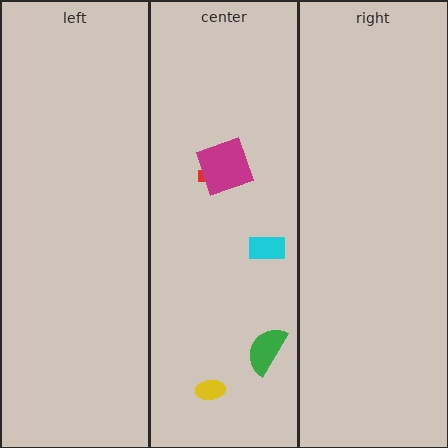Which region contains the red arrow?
The center region.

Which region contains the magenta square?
The center region.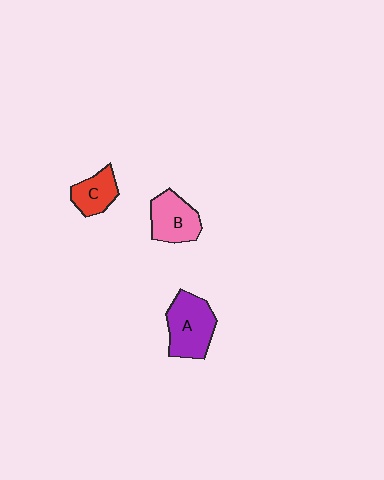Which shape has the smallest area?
Shape C (red).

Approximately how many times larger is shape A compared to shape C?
Approximately 1.7 times.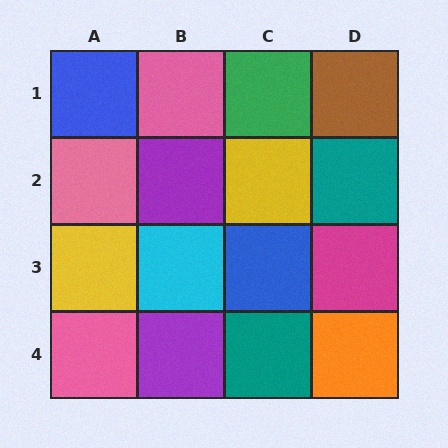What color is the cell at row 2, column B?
Purple.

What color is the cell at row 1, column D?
Brown.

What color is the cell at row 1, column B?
Pink.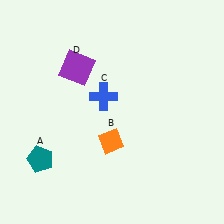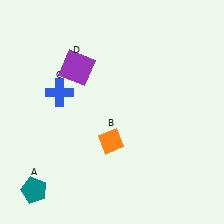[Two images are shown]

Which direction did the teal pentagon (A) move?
The teal pentagon (A) moved down.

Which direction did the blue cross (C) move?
The blue cross (C) moved left.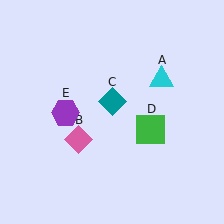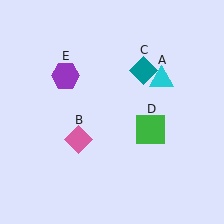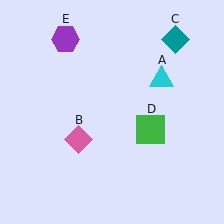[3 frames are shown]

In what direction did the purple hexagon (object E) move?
The purple hexagon (object E) moved up.